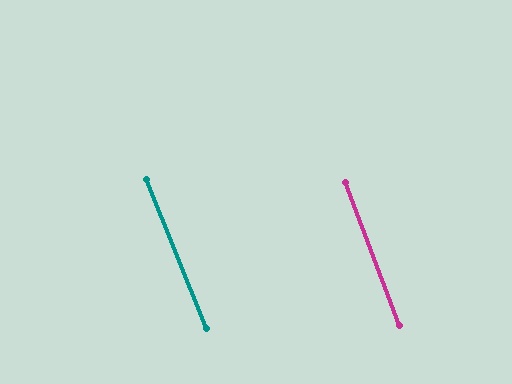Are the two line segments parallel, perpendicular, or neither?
Parallel — their directions differ by only 1.1°.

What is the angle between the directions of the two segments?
Approximately 1 degree.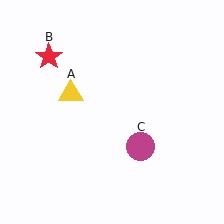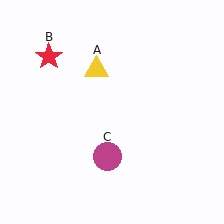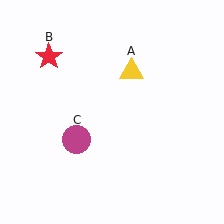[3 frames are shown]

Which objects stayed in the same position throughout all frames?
Red star (object B) remained stationary.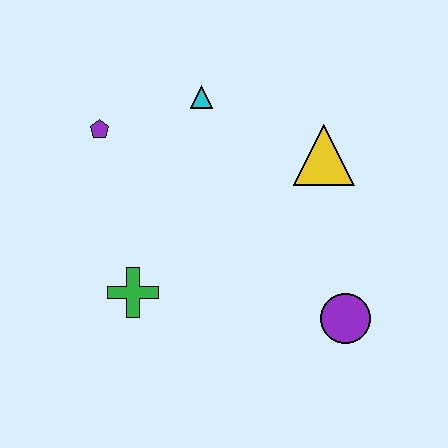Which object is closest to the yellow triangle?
The cyan triangle is closest to the yellow triangle.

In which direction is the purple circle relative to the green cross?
The purple circle is to the right of the green cross.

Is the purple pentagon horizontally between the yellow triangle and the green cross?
No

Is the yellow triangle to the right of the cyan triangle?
Yes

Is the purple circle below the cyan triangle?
Yes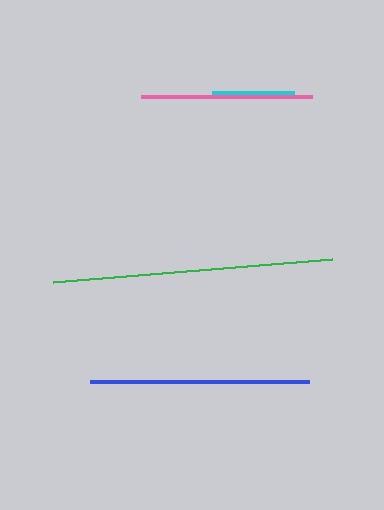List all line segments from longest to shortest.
From longest to shortest: green, blue, pink, cyan.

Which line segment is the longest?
The green line is the longest at approximately 279 pixels.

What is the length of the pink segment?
The pink segment is approximately 171 pixels long.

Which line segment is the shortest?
The cyan line is the shortest at approximately 82 pixels.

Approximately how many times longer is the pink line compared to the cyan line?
The pink line is approximately 2.1 times the length of the cyan line.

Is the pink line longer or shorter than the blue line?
The blue line is longer than the pink line.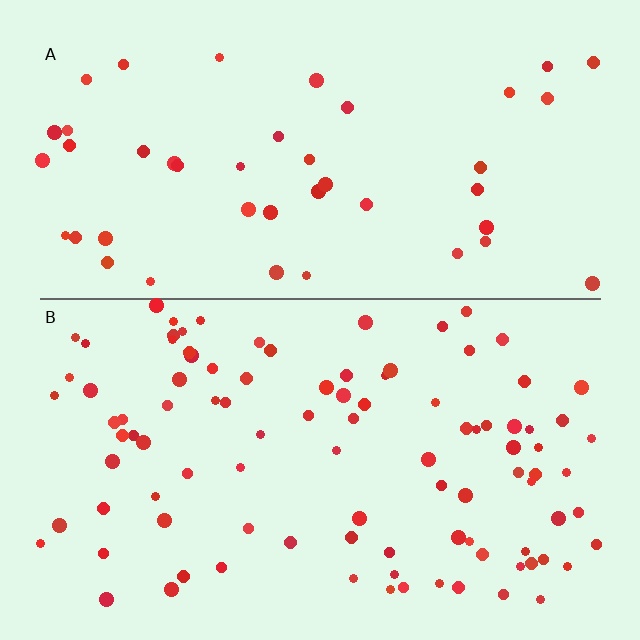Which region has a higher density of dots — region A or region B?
B (the bottom).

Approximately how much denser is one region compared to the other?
Approximately 2.2× — region B over region A.